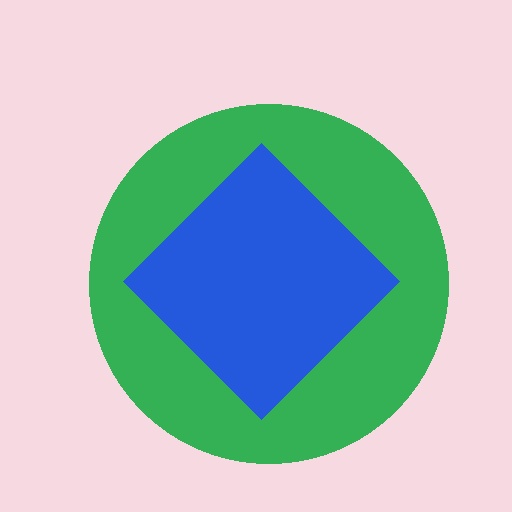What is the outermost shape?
The green circle.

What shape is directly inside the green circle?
The blue diamond.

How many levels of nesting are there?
2.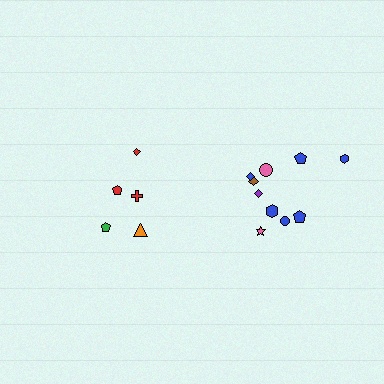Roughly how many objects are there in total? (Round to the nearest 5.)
Roughly 15 objects in total.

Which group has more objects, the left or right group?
The right group.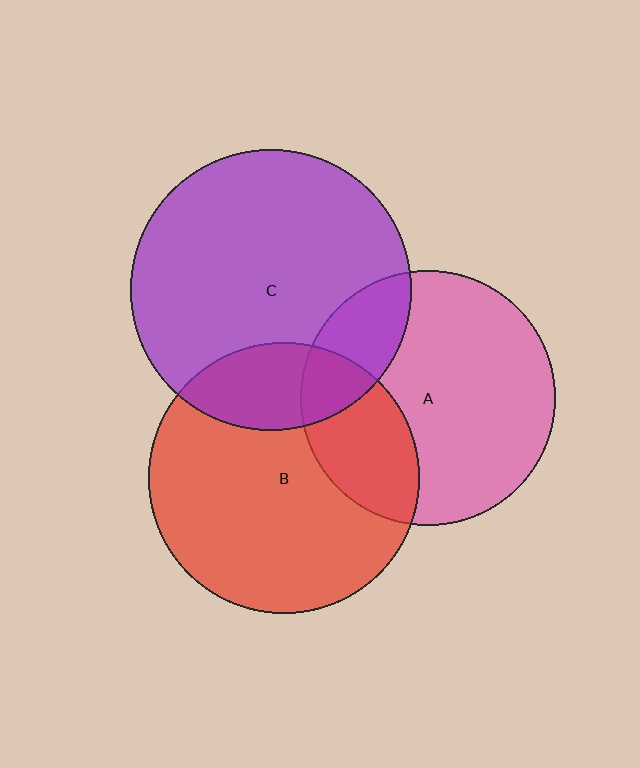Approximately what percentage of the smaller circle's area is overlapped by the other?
Approximately 20%.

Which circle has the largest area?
Circle C (purple).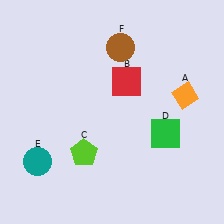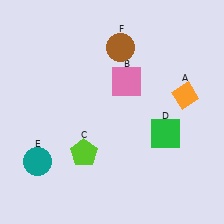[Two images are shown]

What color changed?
The square (B) changed from red in Image 1 to pink in Image 2.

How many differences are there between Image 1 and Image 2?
There is 1 difference between the two images.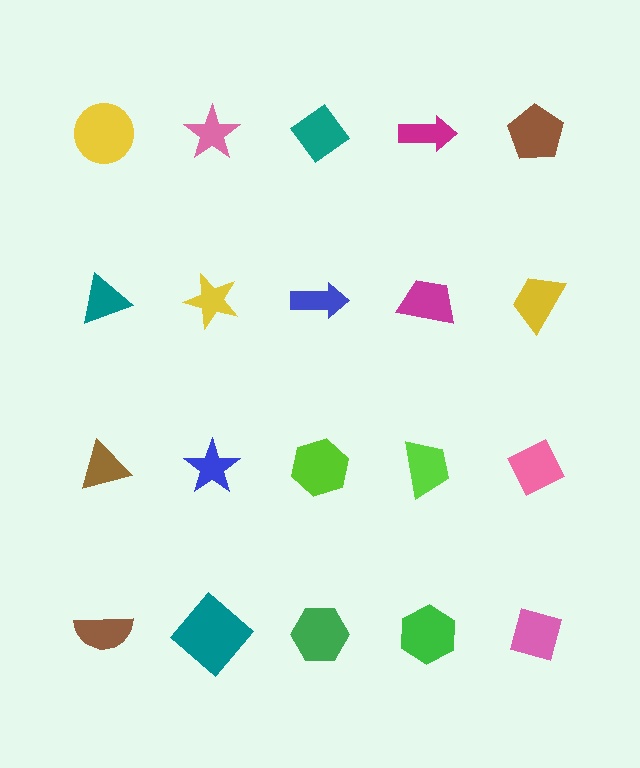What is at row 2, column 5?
A yellow trapezoid.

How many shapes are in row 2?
5 shapes.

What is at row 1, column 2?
A pink star.